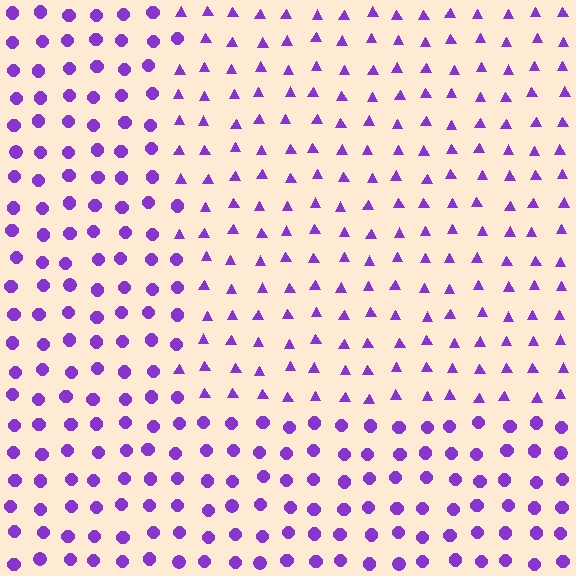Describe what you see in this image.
The image is filled with small purple elements arranged in a uniform grid. A rectangle-shaped region contains triangles, while the surrounding area contains circles. The boundary is defined purely by the change in element shape.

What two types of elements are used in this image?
The image uses triangles inside the rectangle region and circles outside it.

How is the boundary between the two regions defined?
The boundary is defined by a change in element shape: triangles inside vs. circles outside. All elements share the same color and spacing.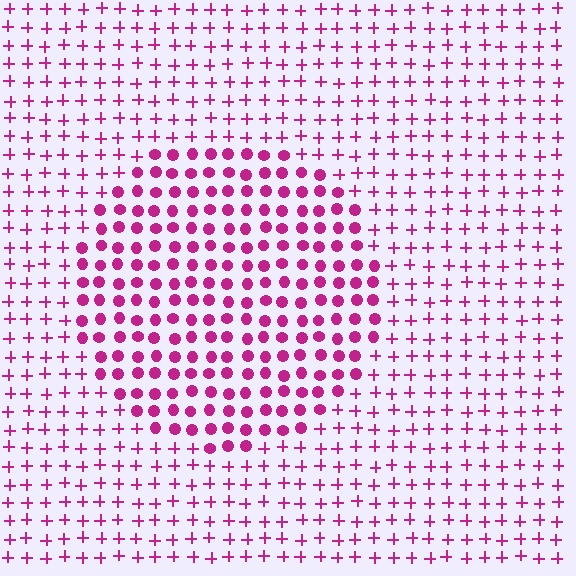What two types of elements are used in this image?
The image uses circles inside the circle region and plus signs outside it.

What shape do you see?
I see a circle.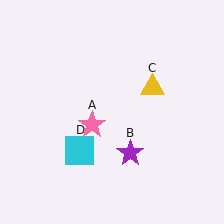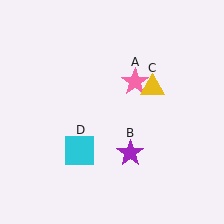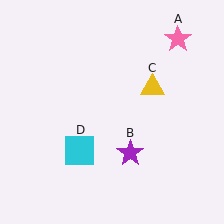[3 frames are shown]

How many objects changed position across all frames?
1 object changed position: pink star (object A).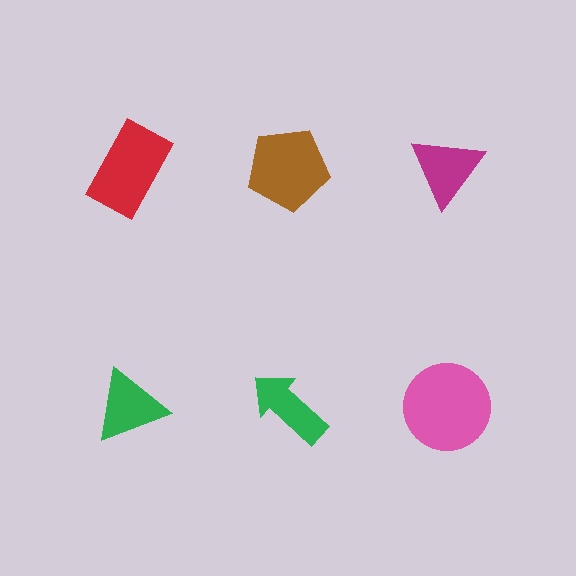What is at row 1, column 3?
A magenta triangle.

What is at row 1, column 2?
A brown pentagon.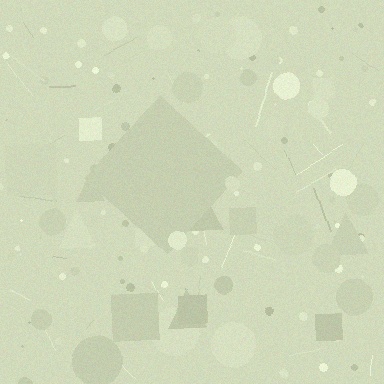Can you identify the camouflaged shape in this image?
The camouflaged shape is a diamond.